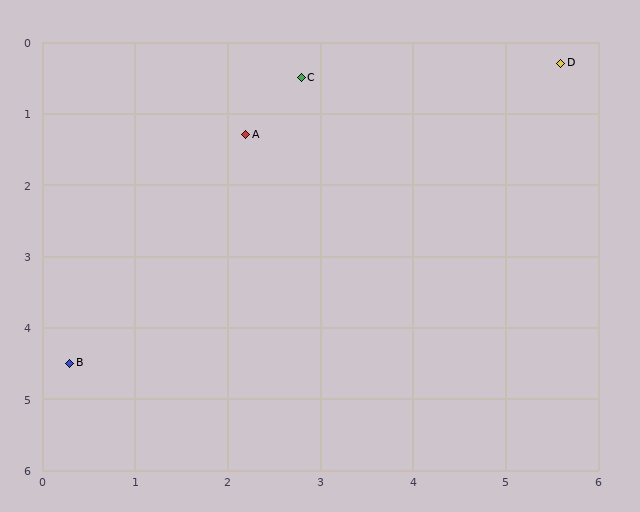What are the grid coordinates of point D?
Point D is at approximately (5.6, 0.3).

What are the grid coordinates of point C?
Point C is at approximately (2.8, 0.5).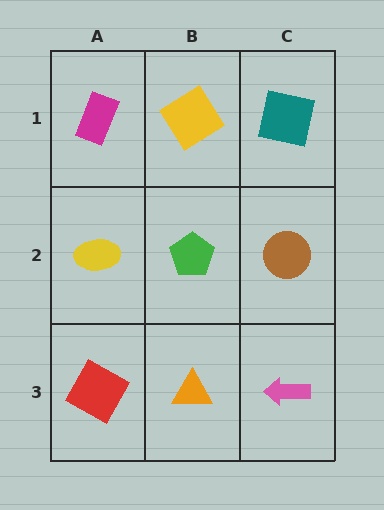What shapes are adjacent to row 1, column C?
A brown circle (row 2, column C), a yellow diamond (row 1, column B).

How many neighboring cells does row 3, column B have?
3.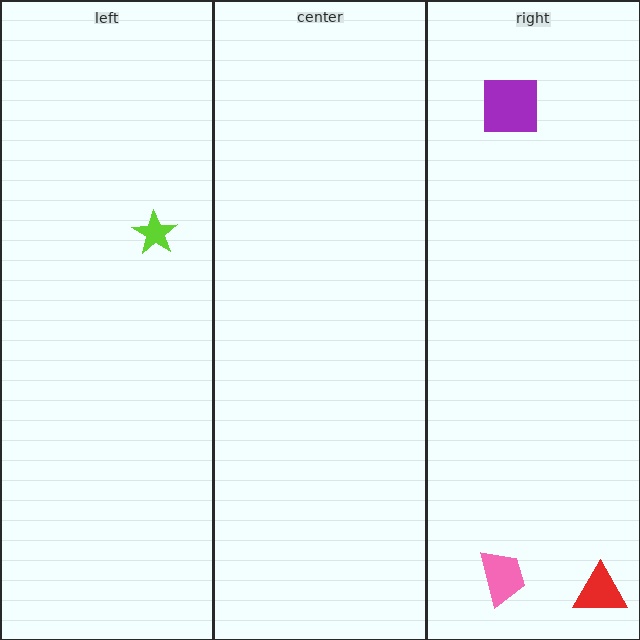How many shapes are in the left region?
1.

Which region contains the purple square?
The right region.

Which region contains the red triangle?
The right region.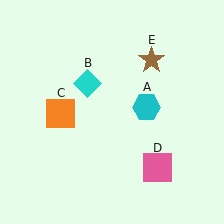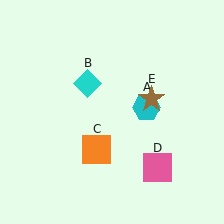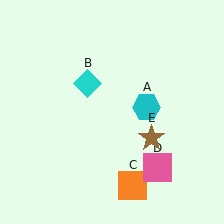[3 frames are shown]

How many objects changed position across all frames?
2 objects changed position: orange square (object C), brown star (object E).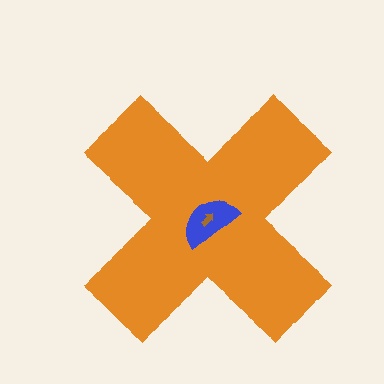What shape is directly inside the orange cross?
The blue semicircle.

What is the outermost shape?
The orange cross.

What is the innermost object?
The brown arrow.